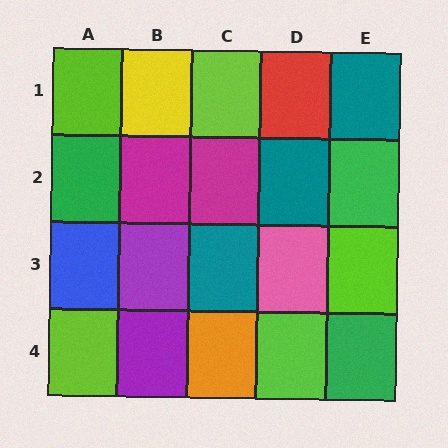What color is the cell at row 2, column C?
Magenta.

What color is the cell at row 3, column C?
Teal.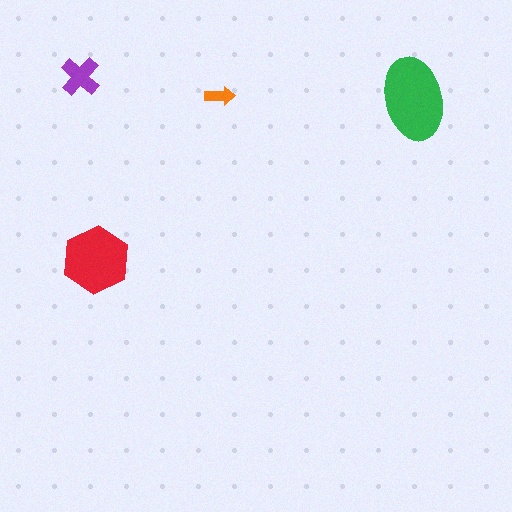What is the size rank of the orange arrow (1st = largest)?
4th.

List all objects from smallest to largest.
The orange arrow, the purple cross, the red hexagon, the green ellipse.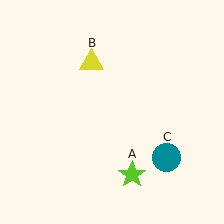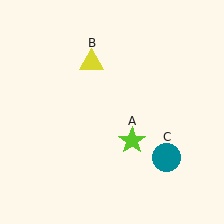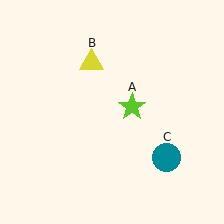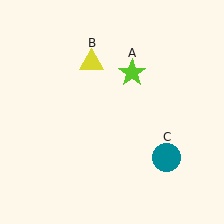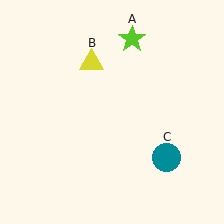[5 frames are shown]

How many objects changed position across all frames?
1 object changed position: lime star (object A).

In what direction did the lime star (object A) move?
The lime star (object A) moved up.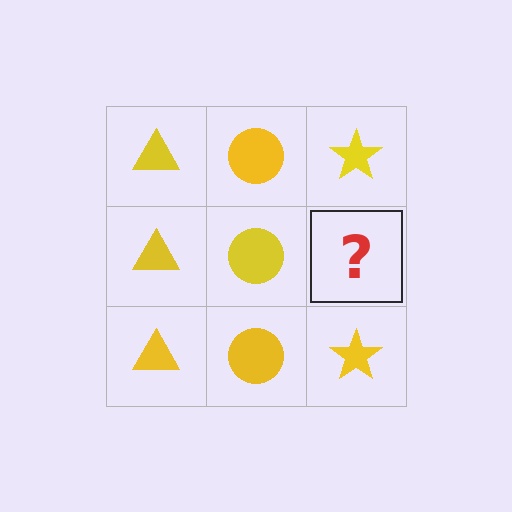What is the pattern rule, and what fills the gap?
The rule is that each column has a consistent shape. The gap should be filled with a yellow star.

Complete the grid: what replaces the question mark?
The question mark should be replaced with a yellow star.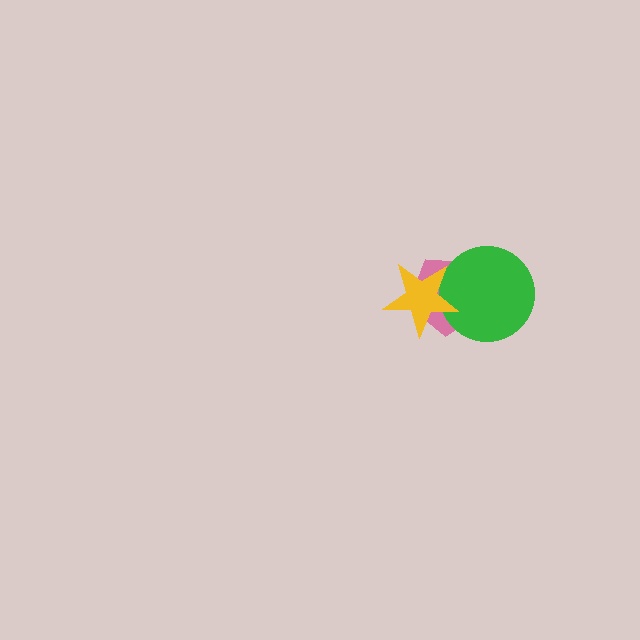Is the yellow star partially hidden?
No, no other shape covers it.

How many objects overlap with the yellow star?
2 objects overlap with the yellow star.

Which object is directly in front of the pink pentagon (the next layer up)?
The green circle is directly in front of the pink pentagon.